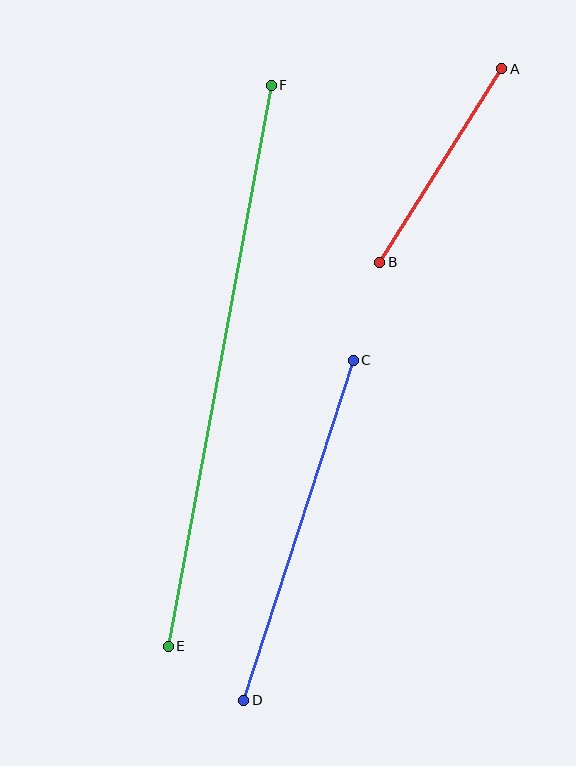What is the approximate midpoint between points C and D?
The midpoint is at approximately (298, 530) pixels.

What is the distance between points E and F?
The distance is approximately 571 pixels.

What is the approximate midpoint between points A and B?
The midpoint is at approximately (441, 165) pixels.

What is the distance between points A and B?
The distance is approximately 229 pixels.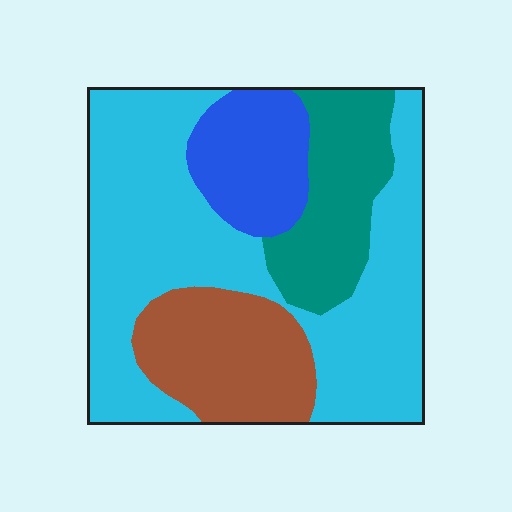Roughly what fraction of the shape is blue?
Blue covers 13% of the shape.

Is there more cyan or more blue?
Cyan.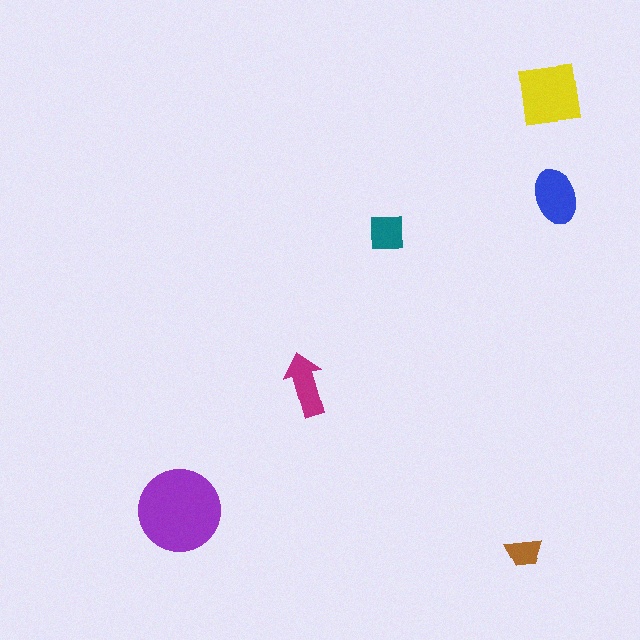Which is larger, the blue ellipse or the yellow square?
The yellow square.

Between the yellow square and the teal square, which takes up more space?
The yellow square.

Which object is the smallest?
The brown trapezoid.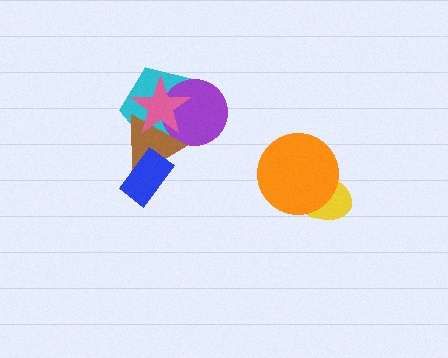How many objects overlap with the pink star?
3 objects overlap with the pink star.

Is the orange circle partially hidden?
No, no other shape covers it.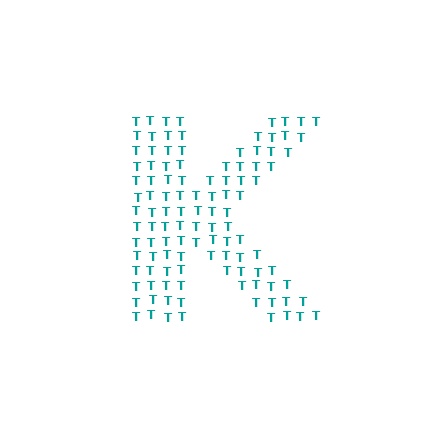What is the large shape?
The large shape is the letter K.